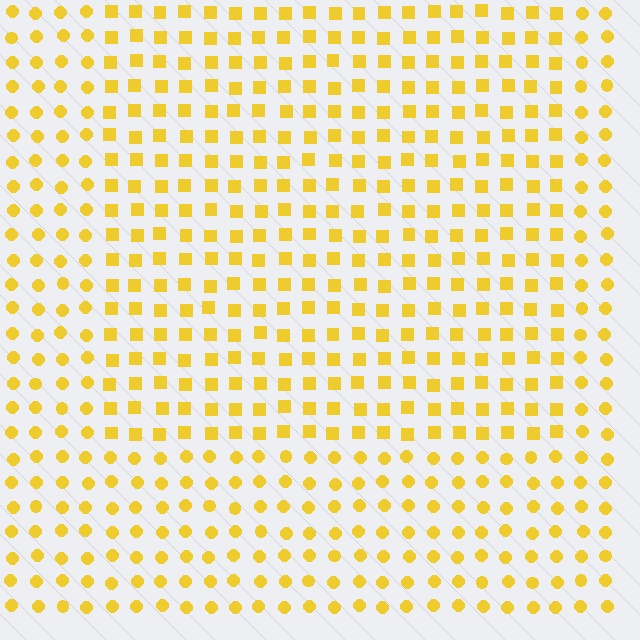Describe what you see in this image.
The image is filled with small yellow elements arranged in a uniform grid. A rectangle-shaped region contains squares, while the surrounding area contains circles. The boundary is defined purely by the change in element shape.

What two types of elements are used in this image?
The image uses squares inside the rectangle region and circles outside it.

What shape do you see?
I see a rectangle.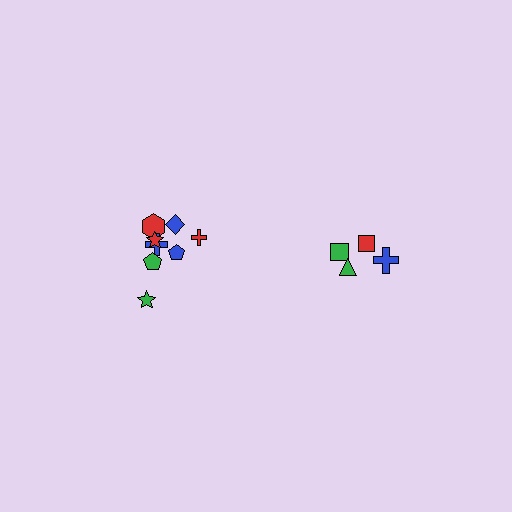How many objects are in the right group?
There are 4 objects.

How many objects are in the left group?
There are 8 objects.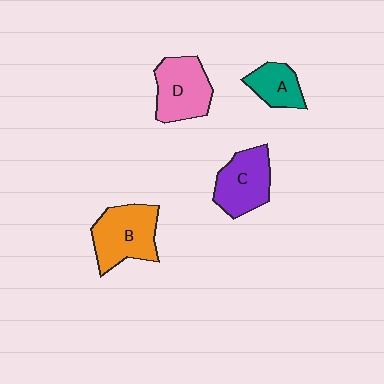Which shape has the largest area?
Shape B (orange).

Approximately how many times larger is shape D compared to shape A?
Approximately 1.6 times.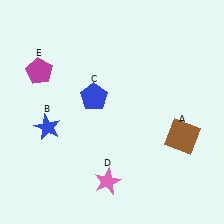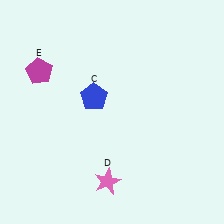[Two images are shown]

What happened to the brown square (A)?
The brown square (A) was removed in Image 2. It was in the bottom-right area of Image 1.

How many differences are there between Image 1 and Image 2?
There are 2 differences between the two images.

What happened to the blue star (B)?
The blue star (B) was removed in Image 2. It was in the bottom-left area of Image 1.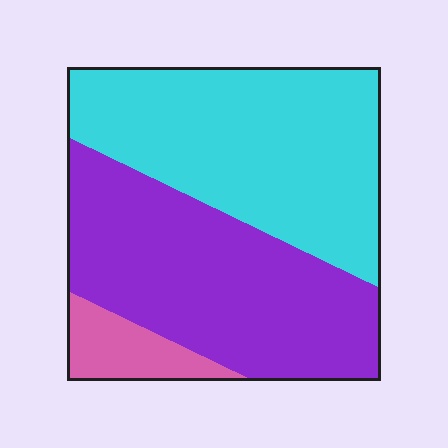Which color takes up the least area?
Pink, at roughly 10%.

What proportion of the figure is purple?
Purple covers about 45% of the figure.